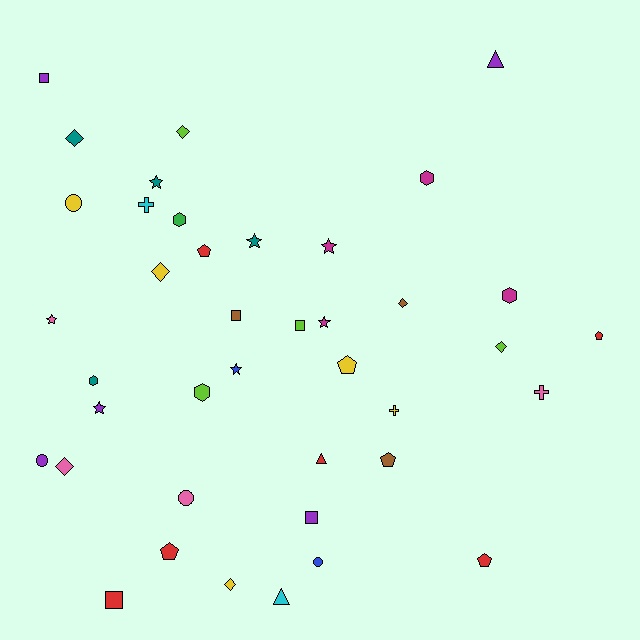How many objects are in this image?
There are 40 objects.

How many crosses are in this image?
There are 3 crosses.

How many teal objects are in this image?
There are 4 teal objects.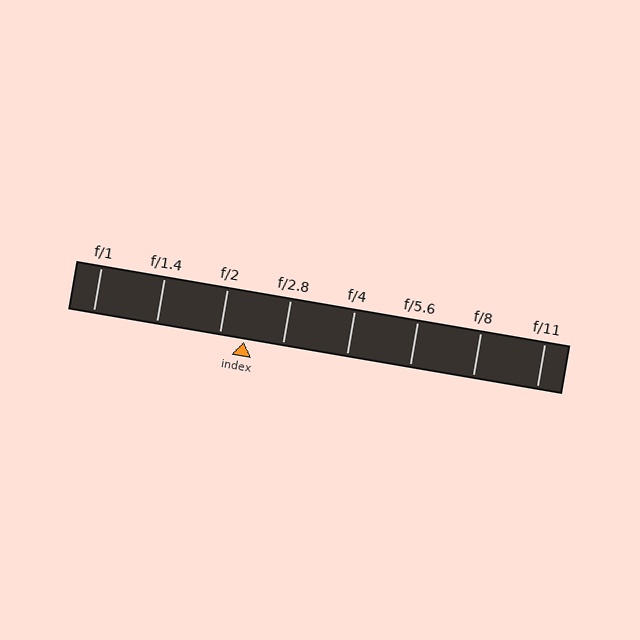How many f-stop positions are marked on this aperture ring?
There are 8 f-stop positions marked.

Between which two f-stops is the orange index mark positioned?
The index mark is between f/2 and f/2.8.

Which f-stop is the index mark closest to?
The index mark is closest to f/2.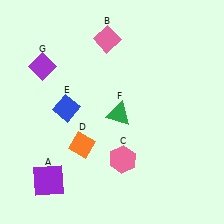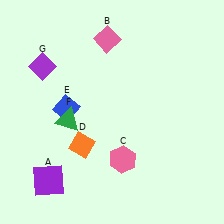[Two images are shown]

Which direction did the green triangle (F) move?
The green triangle (F) moved left.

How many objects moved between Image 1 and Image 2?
1 object moved between the two images.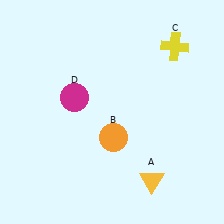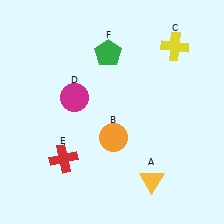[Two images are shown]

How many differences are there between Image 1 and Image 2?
There are 2 differences between the two images.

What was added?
A red cross (E), a green pentagon (F) were added in Image 2.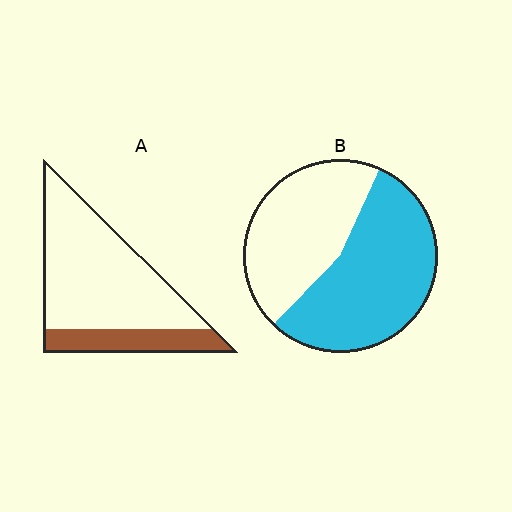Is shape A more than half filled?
No.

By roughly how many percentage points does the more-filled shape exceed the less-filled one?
By roughly 35 percentage points (B over A).